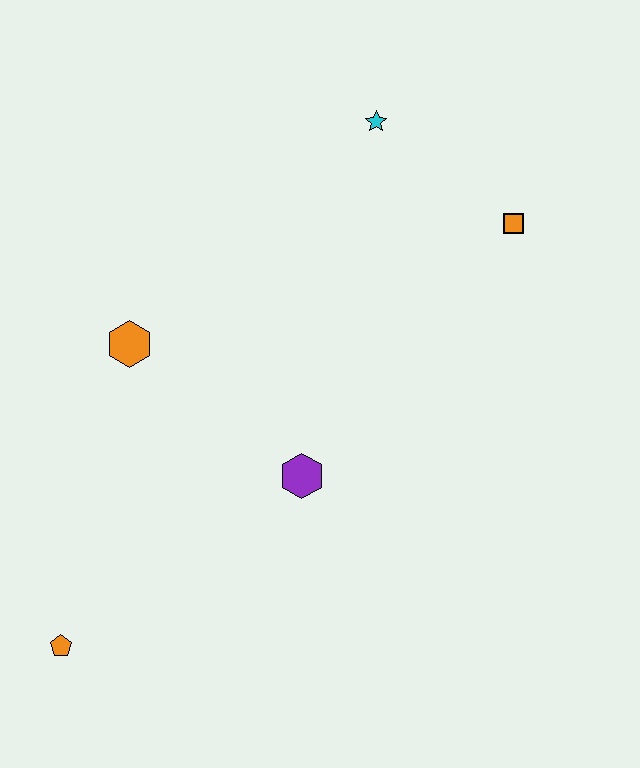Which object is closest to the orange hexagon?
The purple hexagon is closest to the orange hexagon.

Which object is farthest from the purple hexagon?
The cyan star is farthest from the purple hexagon.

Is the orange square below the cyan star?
Yes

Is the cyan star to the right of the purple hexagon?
Yes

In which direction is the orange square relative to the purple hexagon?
The orange square is above the purple hexagon.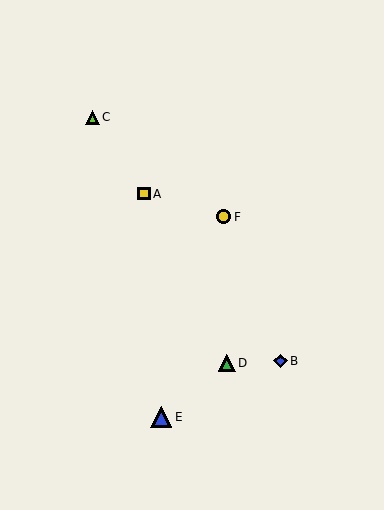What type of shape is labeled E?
Shape E is a blue triangle.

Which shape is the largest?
The blue triangle (labeled E) is the largest.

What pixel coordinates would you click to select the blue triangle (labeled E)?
Click at (161, 417) to select the blue triangle E.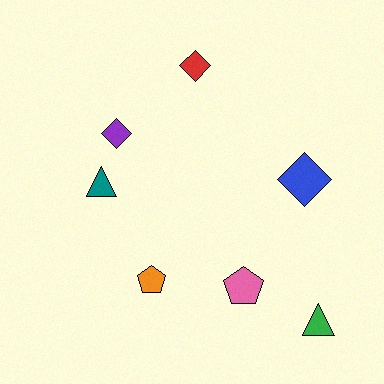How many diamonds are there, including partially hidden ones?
There are 3 diamonds.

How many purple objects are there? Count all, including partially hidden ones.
There is 1 purple object.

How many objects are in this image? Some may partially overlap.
There are 7 objects.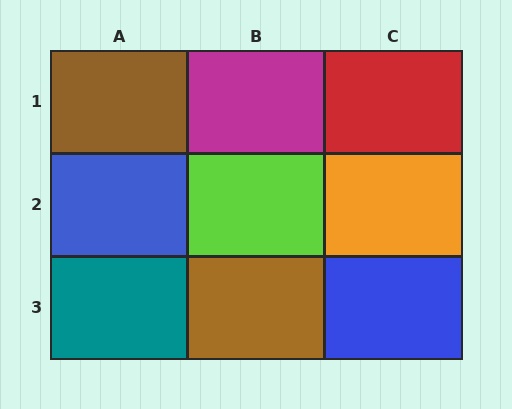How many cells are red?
1 cell is red.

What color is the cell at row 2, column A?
Blue.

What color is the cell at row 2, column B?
Lime.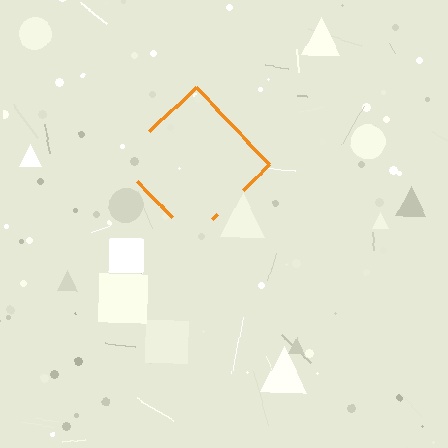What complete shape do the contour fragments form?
The contour fragments form a diamond.